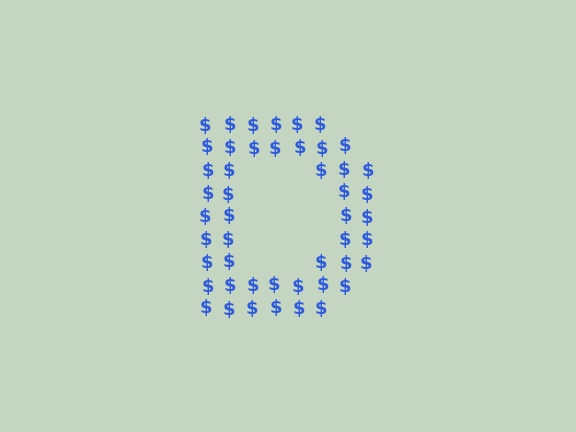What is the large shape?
The large shape is the letter D.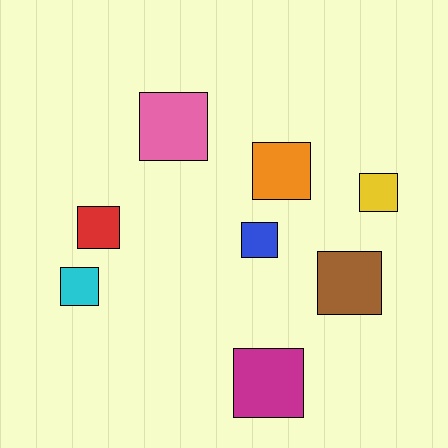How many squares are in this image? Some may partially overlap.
There are 8 squares.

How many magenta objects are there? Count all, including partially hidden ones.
There is 1 magenta object.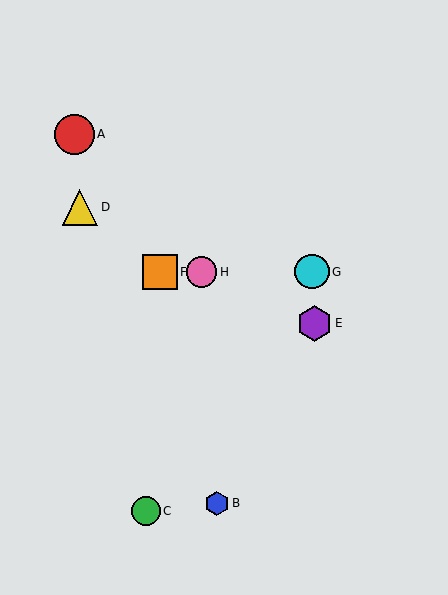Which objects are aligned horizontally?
Objects F, G, H are aligned horizontally.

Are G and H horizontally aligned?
Yes, both are at y≈272.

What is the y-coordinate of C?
Object C is at y≈511.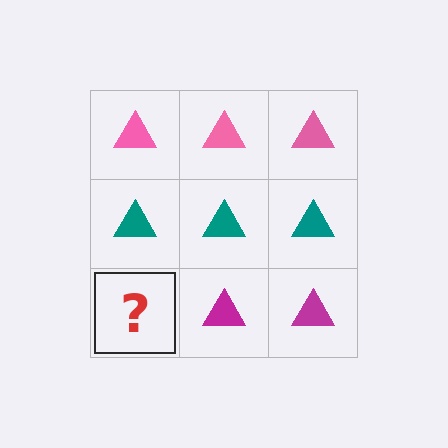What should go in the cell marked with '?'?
The missing cell should contain a magenta triangle.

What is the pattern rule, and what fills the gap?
The rule is that each row has a consistent color. The gap should be filled with a magenta triangle.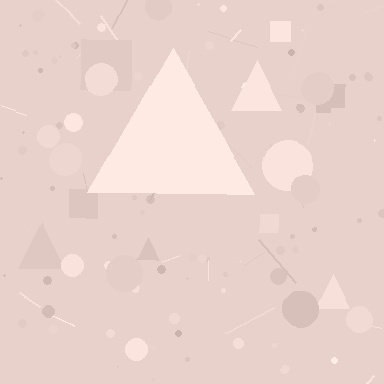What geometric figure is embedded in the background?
A triangle is embedded in the background.